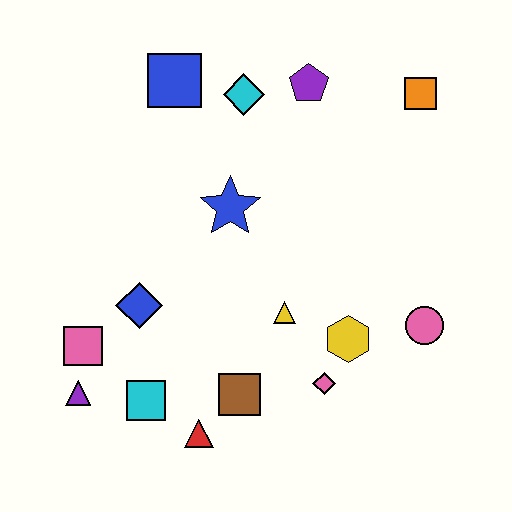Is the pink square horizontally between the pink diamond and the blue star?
No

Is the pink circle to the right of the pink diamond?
Yes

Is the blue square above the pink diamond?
Yes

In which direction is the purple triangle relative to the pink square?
The purple triangle is below the pink square.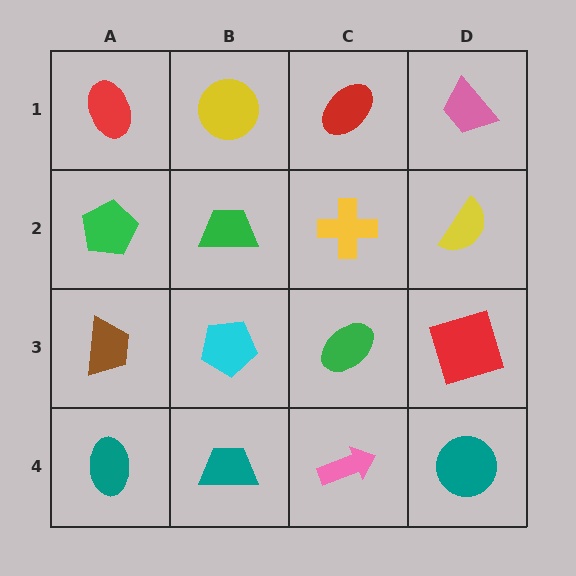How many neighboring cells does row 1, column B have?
3.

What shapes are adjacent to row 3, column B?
A green trapezoid (row 2, column B), a teal trapezoid (row 4, column B), a brown trapezoid (row 3, column A), a green ellipse (row 3, column C).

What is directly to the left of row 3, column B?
A brown trapezoid.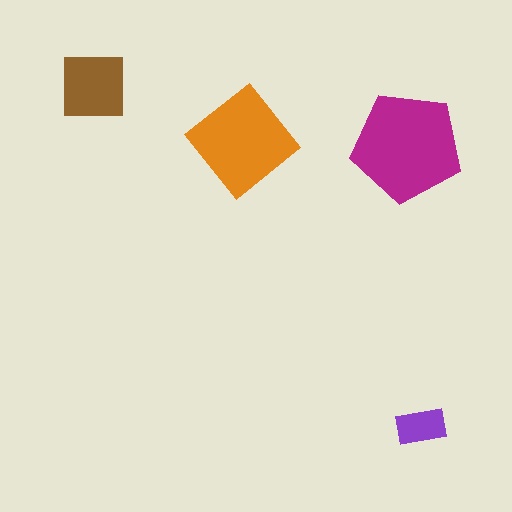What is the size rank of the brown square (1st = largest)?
3rd.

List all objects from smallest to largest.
The purple rectangle, the brown square, the orange diamond, the magenta pentagon.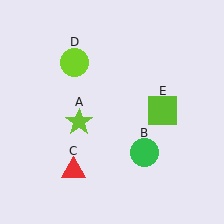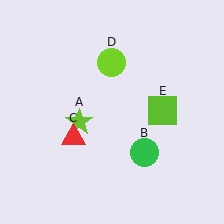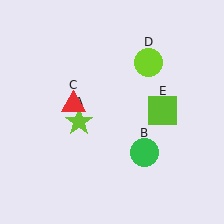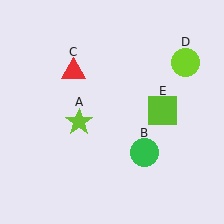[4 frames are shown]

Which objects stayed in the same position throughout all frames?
Lime star (object A) and green circle (object B) and lime square (object E) remained stationary.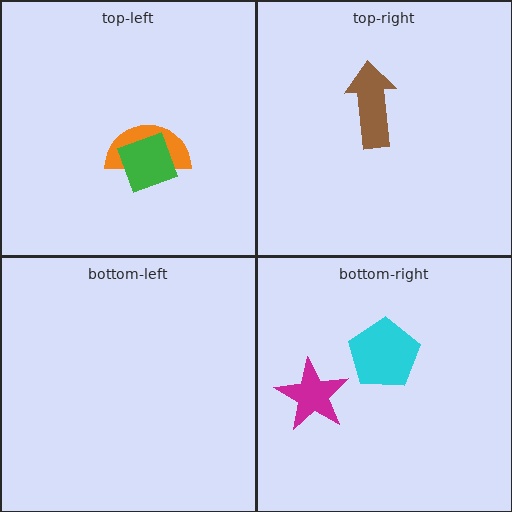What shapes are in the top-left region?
The orange semicircle, the green diamond.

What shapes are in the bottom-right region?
The magenta star, the cyan pentagon.